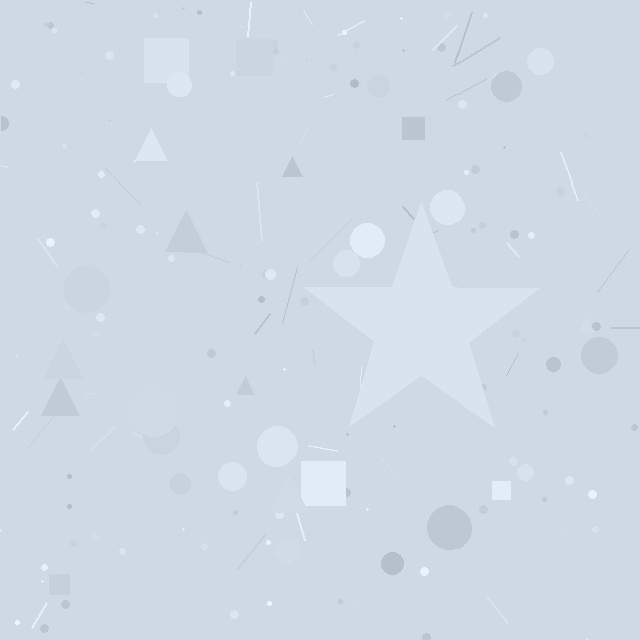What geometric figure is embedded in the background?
A star is embedded in the background.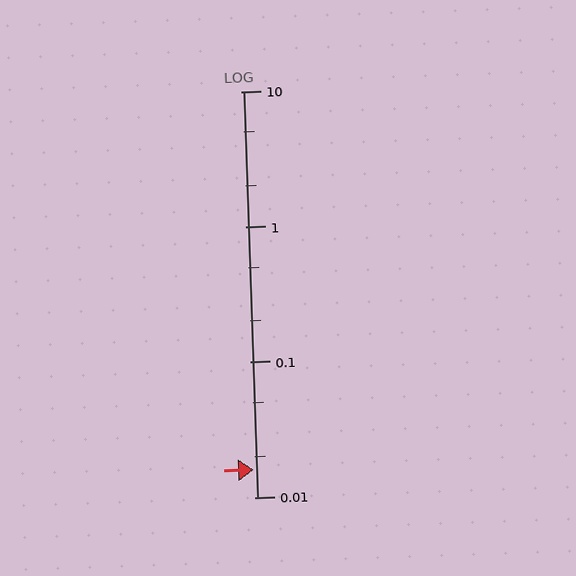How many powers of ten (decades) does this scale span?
The scale spans 3 decades, from 0.01 to 10.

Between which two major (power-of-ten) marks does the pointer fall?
The pointer is between 0.01 and 0.1.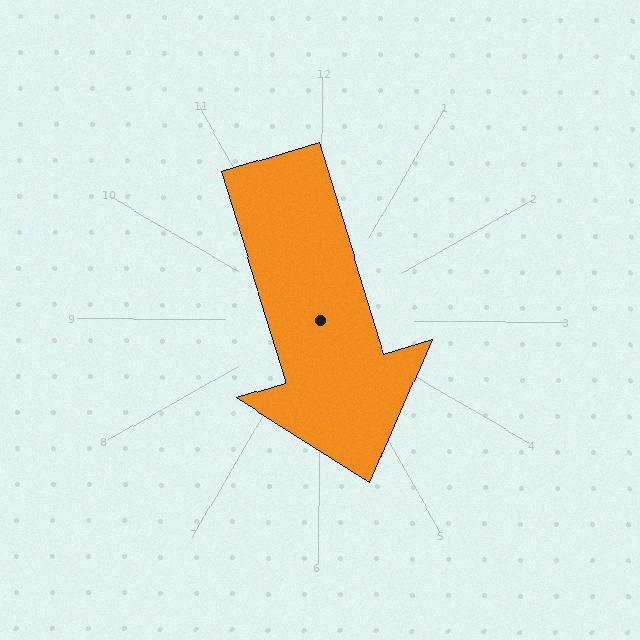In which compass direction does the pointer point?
South.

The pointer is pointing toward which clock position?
Roughly 5 o'clock.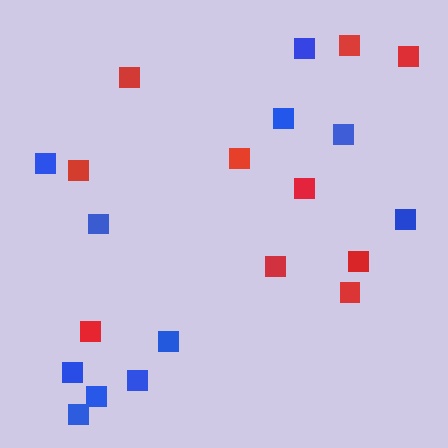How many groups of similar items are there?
There are 2 groups: one group of red squares (10) and one group of blue squares (11).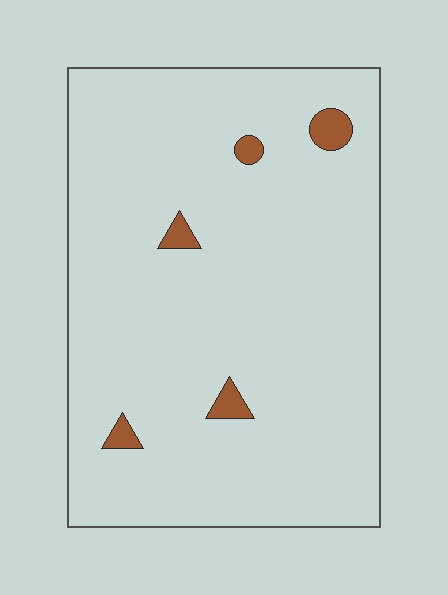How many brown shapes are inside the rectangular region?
5.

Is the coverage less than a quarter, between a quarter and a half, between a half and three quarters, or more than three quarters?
Less than a quarter.